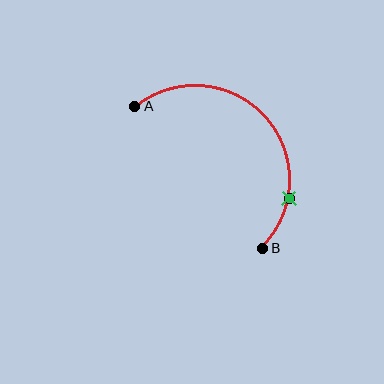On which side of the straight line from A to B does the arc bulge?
The arc bulges above and to the right of the straight line connecting A and B.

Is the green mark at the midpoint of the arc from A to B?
No. The green mark lies on the arc but is closer to endpoint B. The arc midpoint would be at the point on the curve equidistant along the arc from both A and B.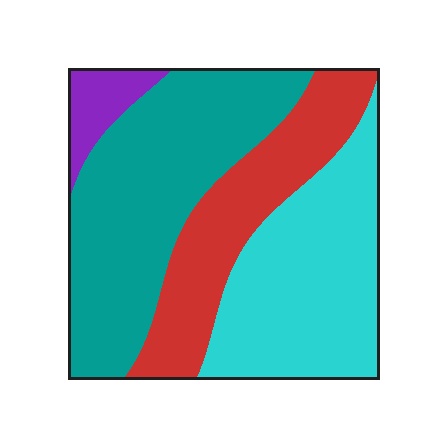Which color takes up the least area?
Purple, at roughly 5%.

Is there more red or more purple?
Red.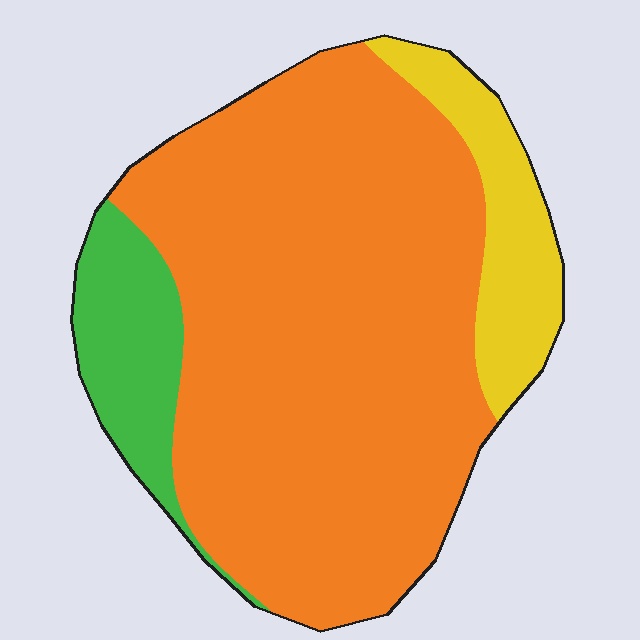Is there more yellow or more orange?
Orange.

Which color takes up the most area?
Orange, at roughly 75%.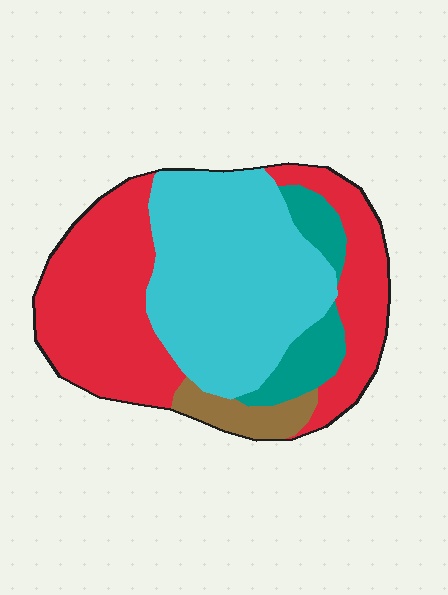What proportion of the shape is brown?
Brown covers 6% of the shape.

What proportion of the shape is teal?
Teal takes up less than a quarter of the shape.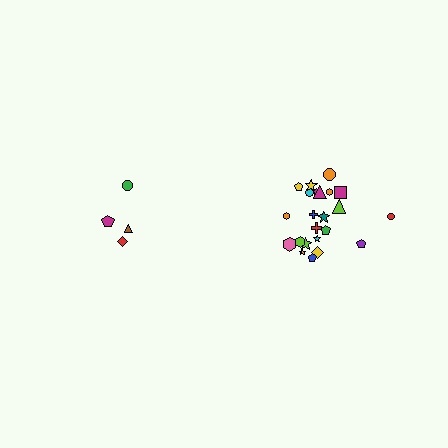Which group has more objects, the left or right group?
The right group.